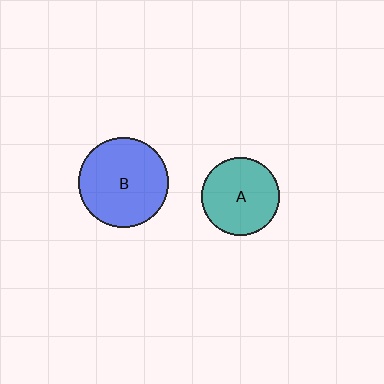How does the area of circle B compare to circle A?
Approximately 1.3 times.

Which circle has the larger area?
Circle B (blue).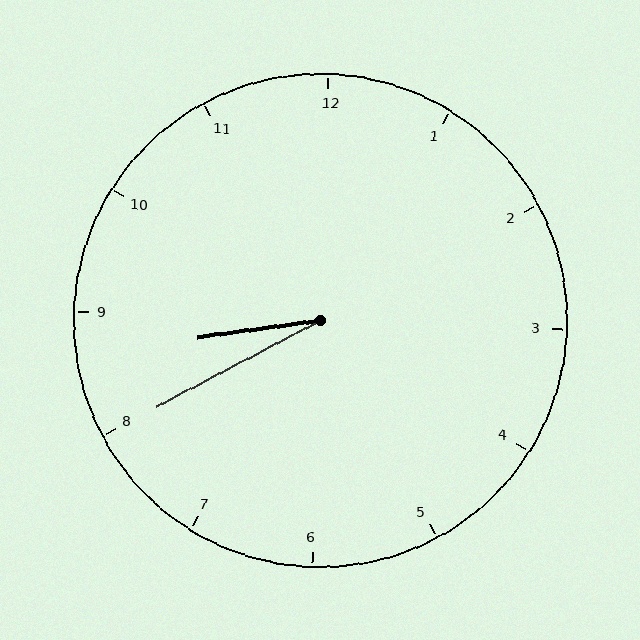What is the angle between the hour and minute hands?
Approximately 20 degrees.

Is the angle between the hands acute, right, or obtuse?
It is acute.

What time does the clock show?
8:40.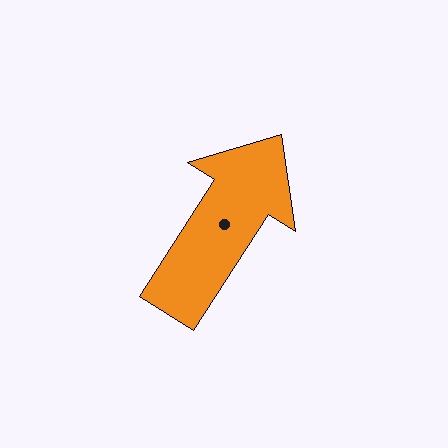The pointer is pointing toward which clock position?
Roughly 1 o'clock.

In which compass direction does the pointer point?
Northeast.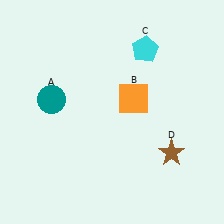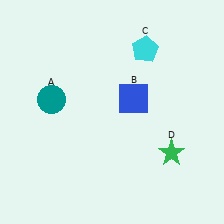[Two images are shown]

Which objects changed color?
B changed from orange to blue. D changed from brown to green.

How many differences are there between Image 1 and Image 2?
There are 2 differences between the two images.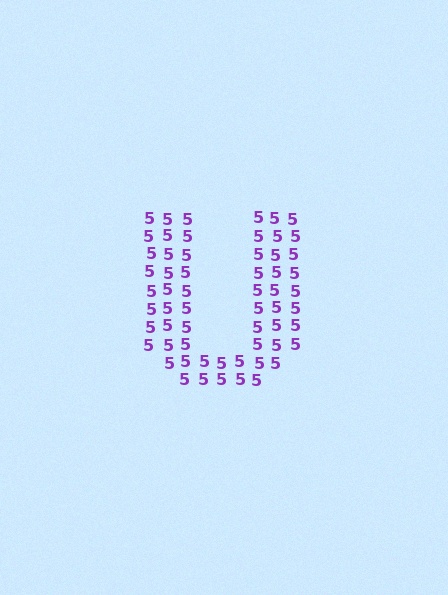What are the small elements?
The small elements are digit 5's.